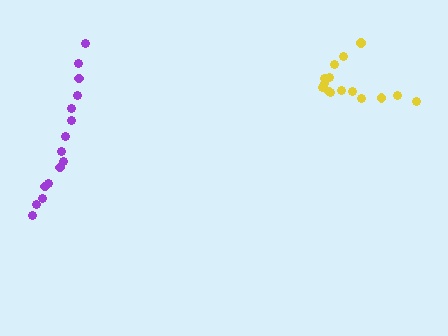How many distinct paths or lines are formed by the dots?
There are 2 distinct paths.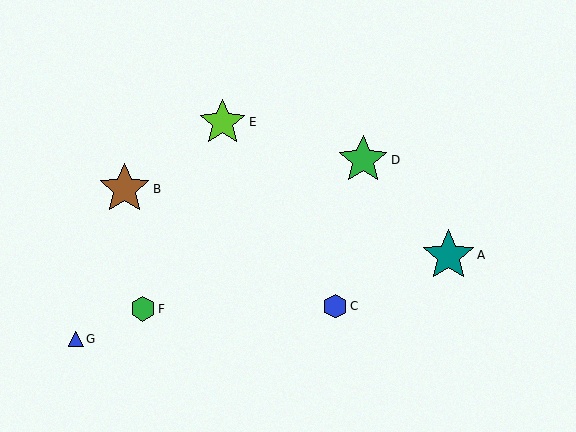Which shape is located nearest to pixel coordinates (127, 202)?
The brown star (labeled B) at (124, 189) is nearest to that location.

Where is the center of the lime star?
The center of the lime star is at (223, 122).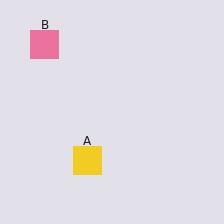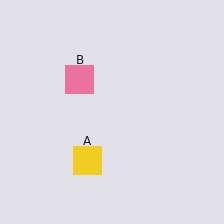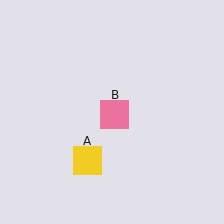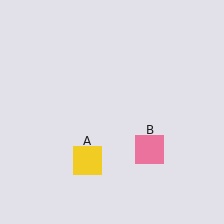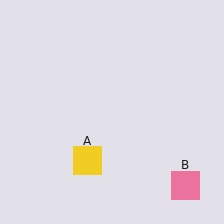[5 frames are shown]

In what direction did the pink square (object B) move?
The pink square (object B) moved down and to the right.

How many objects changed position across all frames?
1 object changed position: pink square (object B).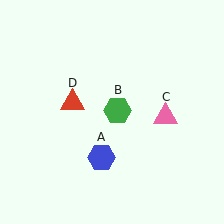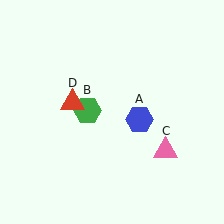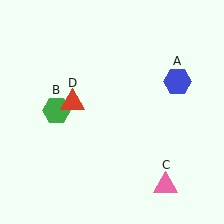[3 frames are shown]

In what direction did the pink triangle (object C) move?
The pink triangle (object C) moved down.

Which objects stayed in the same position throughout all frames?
Red triangle (object D) remained stationary.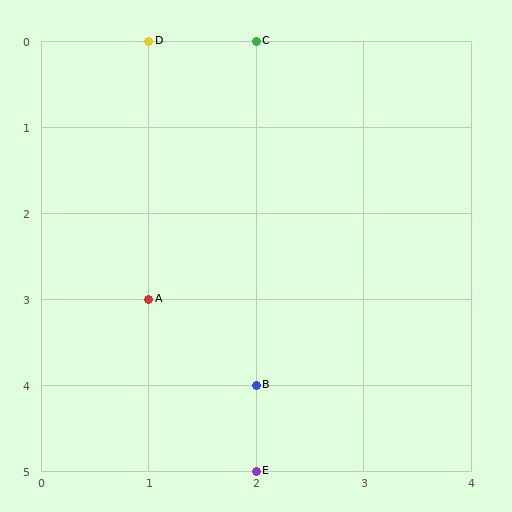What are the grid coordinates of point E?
Point E is at grid coordinates (2, 5).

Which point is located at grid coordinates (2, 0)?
Point C is at (2, 0).